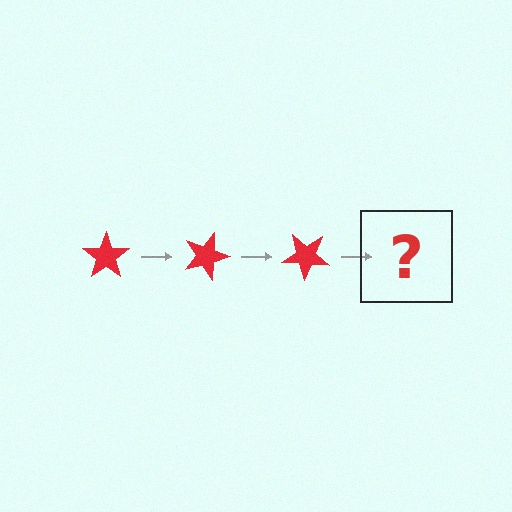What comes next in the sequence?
The next element should be a red star rotated 60 degrees.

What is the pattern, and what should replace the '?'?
The pattern is that the star rotates 20 degrees each step. The '?' should be a red star rotated 60 degrees.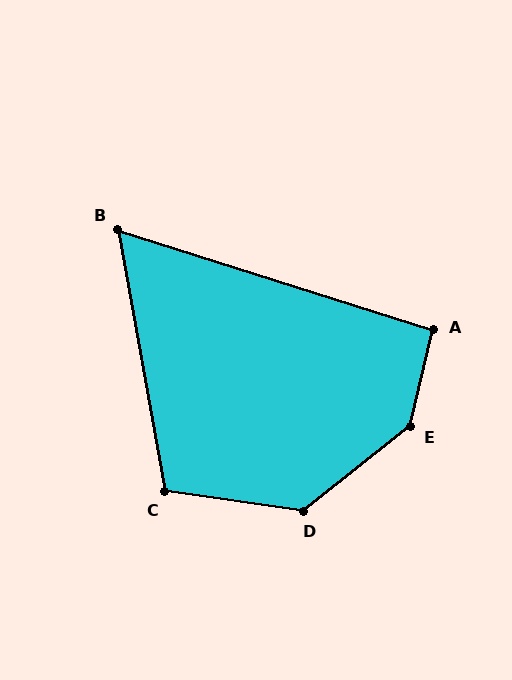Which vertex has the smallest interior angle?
B, at approximately 62 degrees.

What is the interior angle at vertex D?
Approximately 134 degrees (obtuse).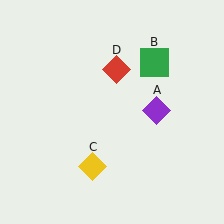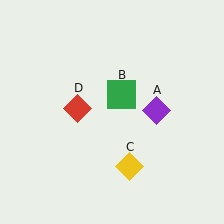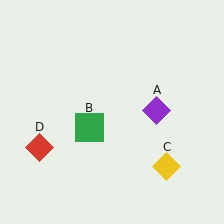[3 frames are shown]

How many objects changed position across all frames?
3 objects changed position: green square (object B), yellow diamond (object C), red diamond (object D).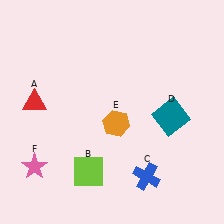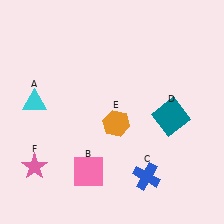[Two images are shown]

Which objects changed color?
A changed from red to cyan. B changed from lime to pink.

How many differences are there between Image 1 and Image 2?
There are 2 differences between the two images.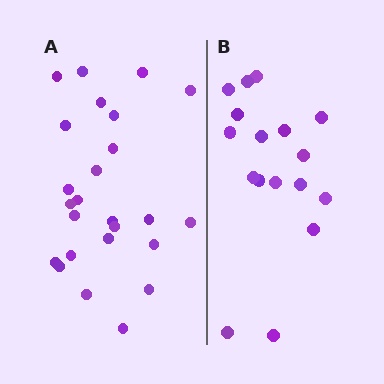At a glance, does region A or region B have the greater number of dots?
Region A (the left region) has more dots.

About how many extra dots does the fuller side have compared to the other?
Region A has roughly 8 or so more dots than region B.